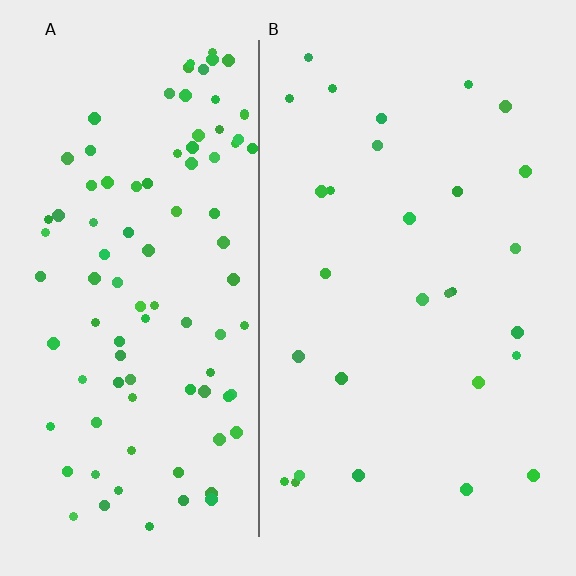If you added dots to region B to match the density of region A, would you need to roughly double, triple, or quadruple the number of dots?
Approximately triple.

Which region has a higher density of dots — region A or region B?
A (the left).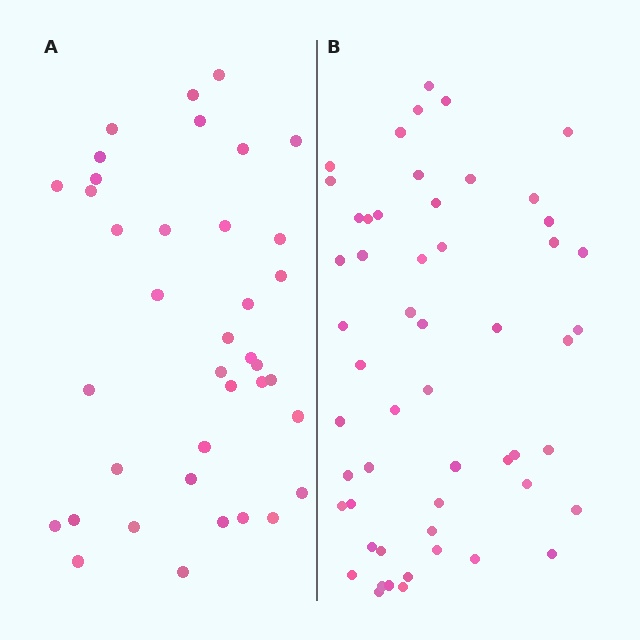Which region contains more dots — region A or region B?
Region B (the right region) has more dots.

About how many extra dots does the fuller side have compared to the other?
Region B has approximately 15 more dots than region A.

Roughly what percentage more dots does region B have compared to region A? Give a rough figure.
About 40% more.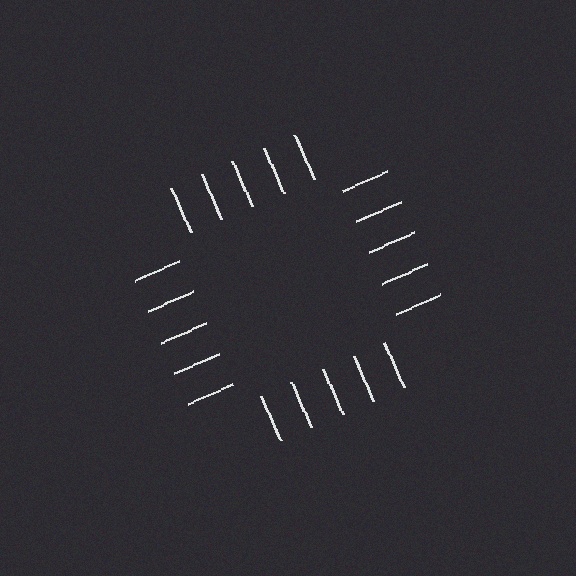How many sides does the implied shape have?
4 sides — the line-ends trace a square.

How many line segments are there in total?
20 — 5 along each of the 4 edges.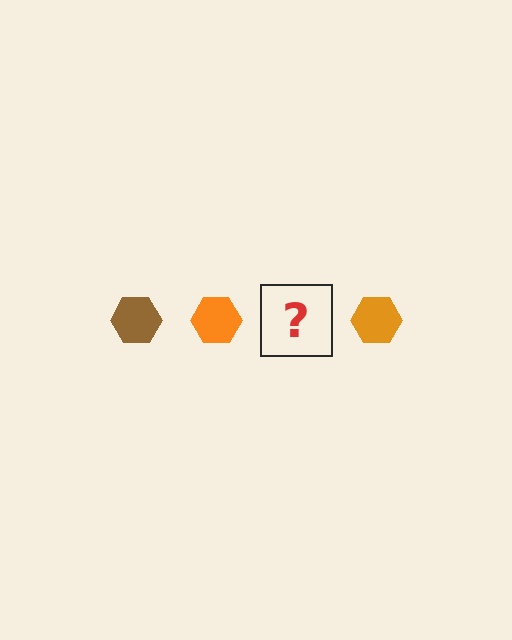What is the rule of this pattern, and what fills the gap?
The rule is that the pattern cycles through brown, orange hexagons. The gap should be filled with a brown hexagon.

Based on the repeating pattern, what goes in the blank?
The blank should be a brown hexagon.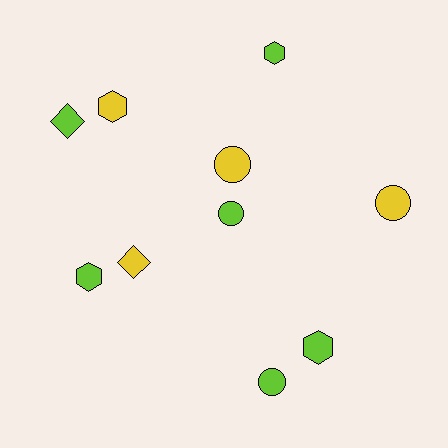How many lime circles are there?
There are 2 lime circles.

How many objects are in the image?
There are 10 objects.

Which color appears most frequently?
Lime, with 6 objects.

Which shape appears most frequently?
Hexagon, with 4 objects.